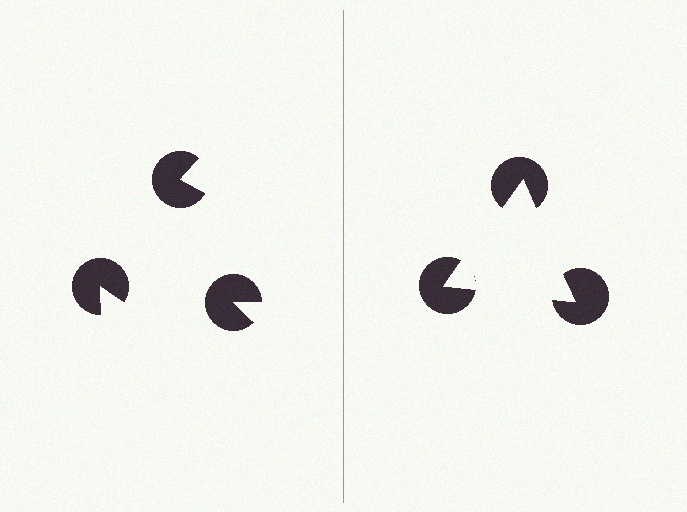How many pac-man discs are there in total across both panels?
6 — 3 on each side.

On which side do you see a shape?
An illusory triangle appears on the right side. On the left side the wedge cuts are rotated, so no coherent shape forms.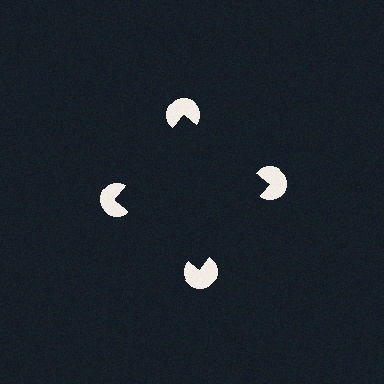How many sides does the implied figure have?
4 sides.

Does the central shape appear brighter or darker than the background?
It typically appears slightly darker than the background, even though no actual brightness change is drawn.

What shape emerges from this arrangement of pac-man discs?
An illusory square — its edges are inferred from the aligned wedge cuts in the pac-man discs, not physically drawn.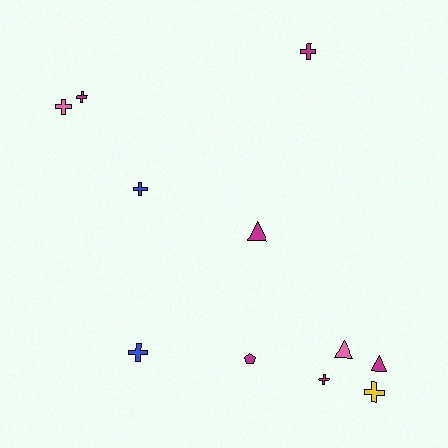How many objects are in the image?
There are 11 objects.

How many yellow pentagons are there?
There are no yellow pentagons.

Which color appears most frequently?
Magenta, with 6 objects.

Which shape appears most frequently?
Cross, with 7 objects.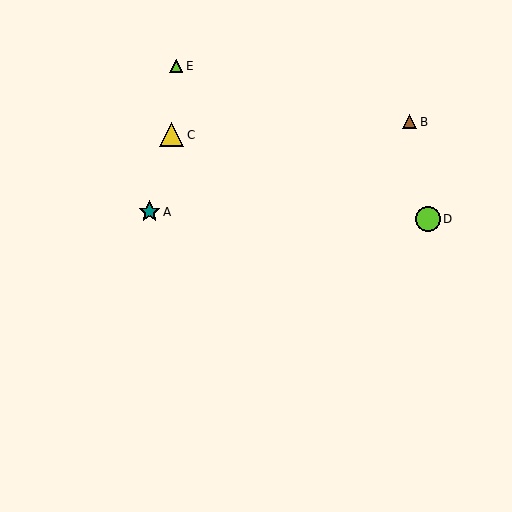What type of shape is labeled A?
Shape A is a teal star.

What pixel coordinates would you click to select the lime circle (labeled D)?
Click at (428, 219) to select the lime circle D.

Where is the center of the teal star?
The center of the teal star is at (149, 212).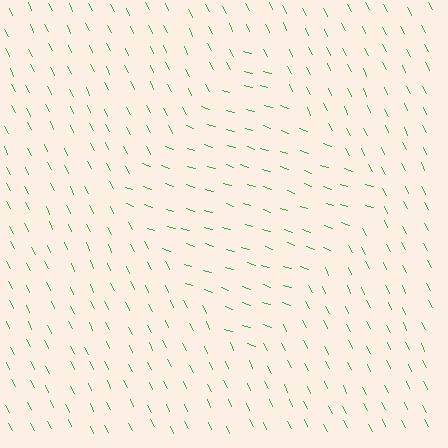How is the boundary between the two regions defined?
The boundary is defined purely by a change in line orientation (approximately 45 degrees difference). All lines are the same color and thickness.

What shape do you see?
I see a diamond.